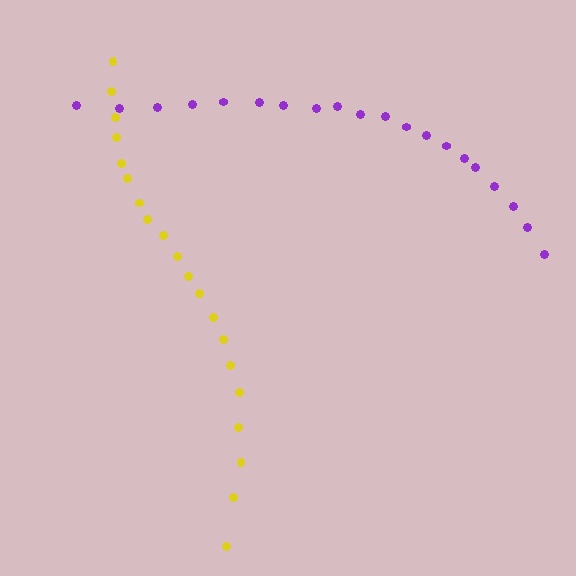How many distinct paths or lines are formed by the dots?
There are 2 distinct paths.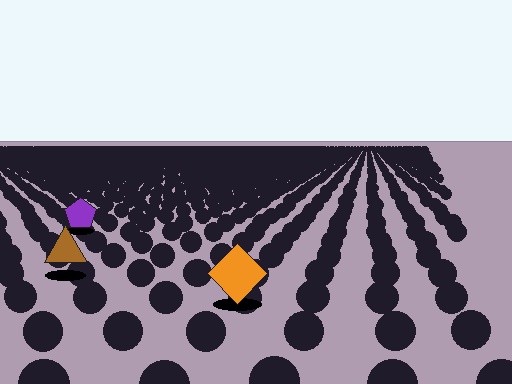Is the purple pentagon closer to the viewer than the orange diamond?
No. The orange diamond is closer — you can tell from the texture gradient: the ground texture is coarser near it.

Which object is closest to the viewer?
The orange diamond is closest. The texture marks near it are larger and more spread out.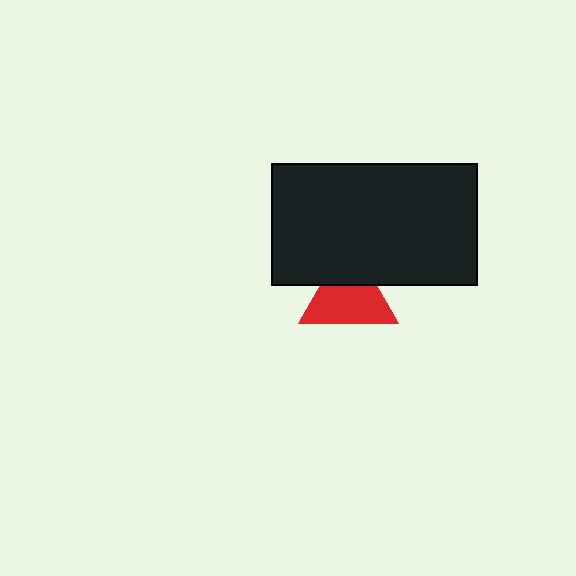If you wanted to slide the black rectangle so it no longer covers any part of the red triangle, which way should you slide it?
Slide it up — that is the most direct way to separate the two shapes.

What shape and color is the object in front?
The object in front is a black rectangle.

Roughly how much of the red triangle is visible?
Most of it is visible (roughly 68%).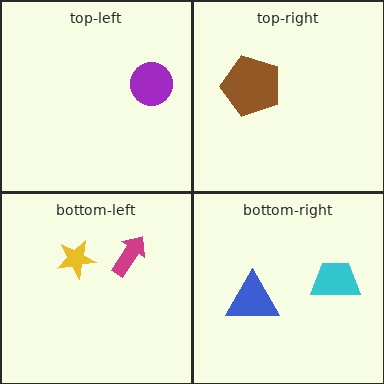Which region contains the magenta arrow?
The bottom-left region.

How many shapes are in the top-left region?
1.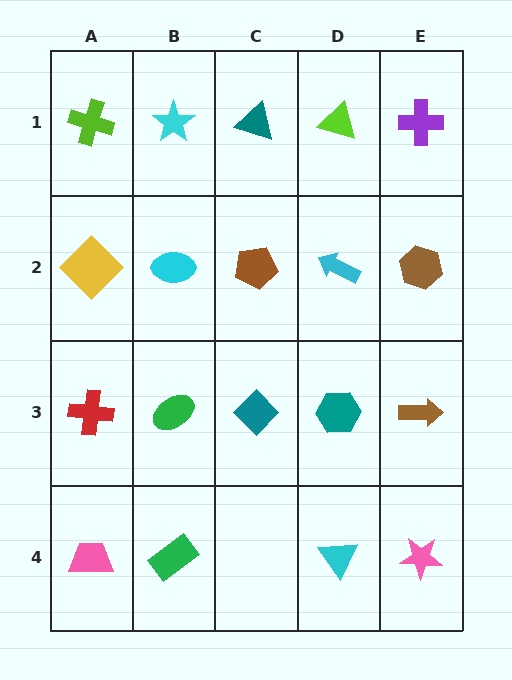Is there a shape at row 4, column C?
No, that cell is empty.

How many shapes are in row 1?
5 shapes.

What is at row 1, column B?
A cyan star.